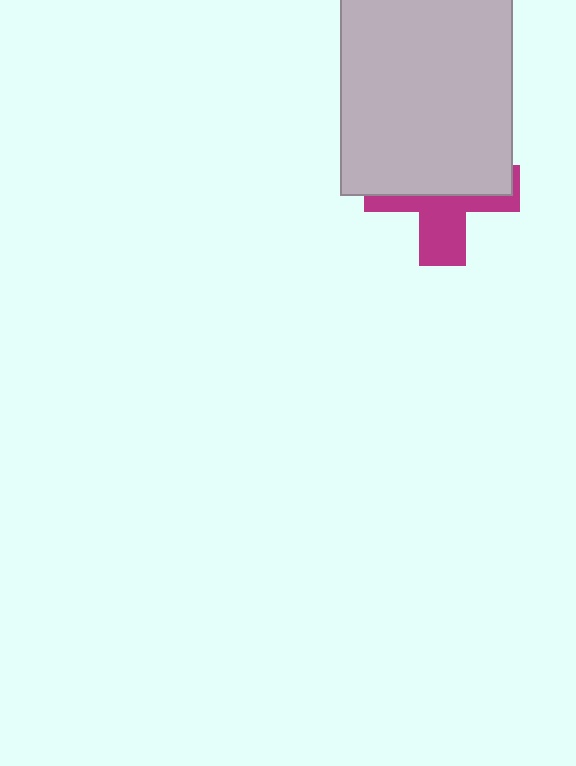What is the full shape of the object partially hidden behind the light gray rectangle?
The partially hidden object is a magenta cross.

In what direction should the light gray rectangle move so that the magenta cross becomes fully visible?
The light gray rectangle should move up. That is the shortest direction to clear the overlap and leave the magenta cross fully visible.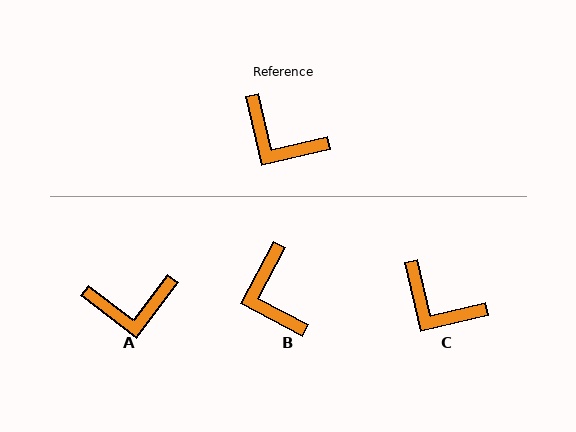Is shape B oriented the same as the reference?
No, it is off by about 41 degrees.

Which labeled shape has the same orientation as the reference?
C.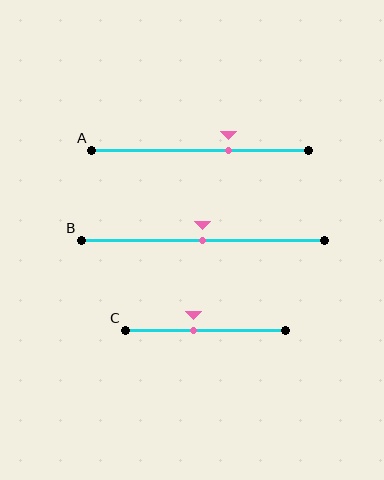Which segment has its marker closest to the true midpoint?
Segment B has its marker closest to the true midpoint.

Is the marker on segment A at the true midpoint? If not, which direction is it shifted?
No, the marker on segment A is shifted to the right by about 13% of the segment length.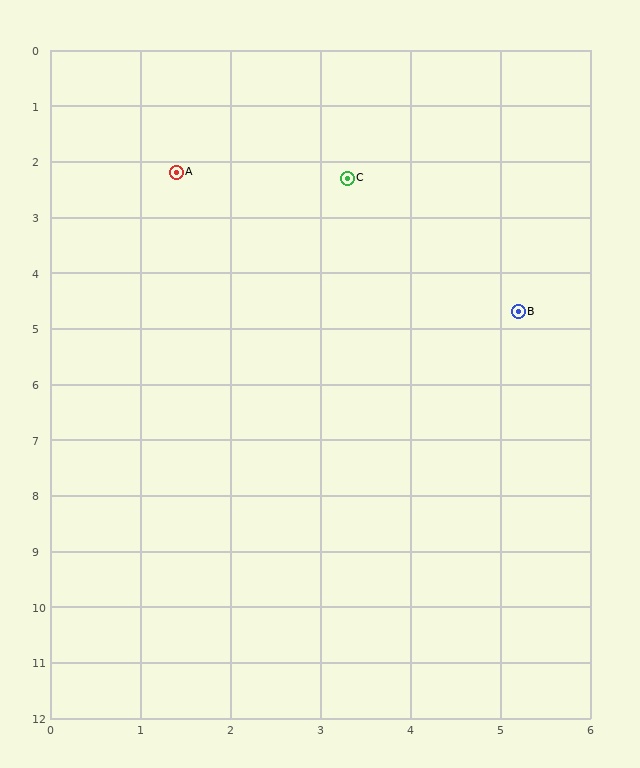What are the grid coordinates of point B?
Point B is at approximately (5.2, 4.7).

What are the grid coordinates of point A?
Point A is at approximately (1.4, 2.2).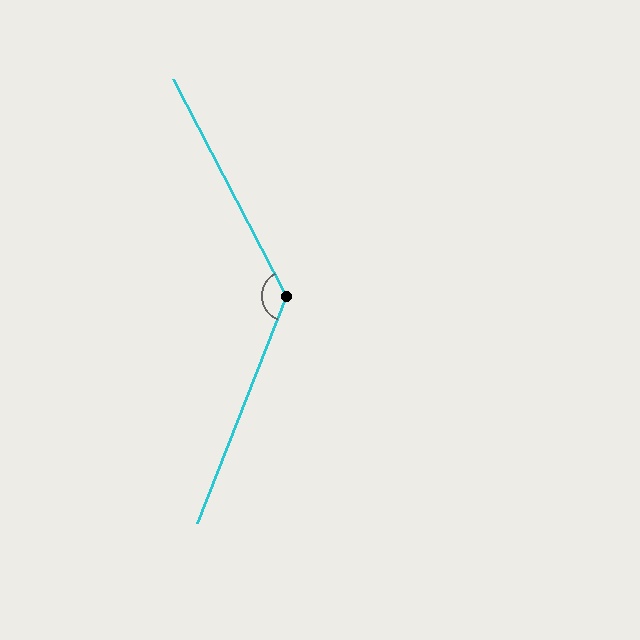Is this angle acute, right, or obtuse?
It is obtuse.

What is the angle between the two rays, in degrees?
Approximately 131 degrees.